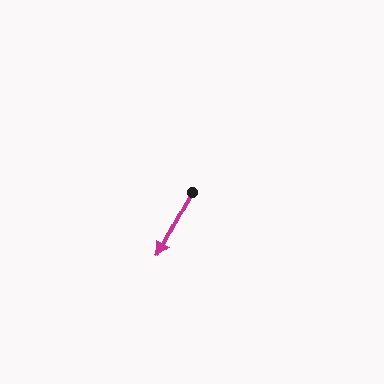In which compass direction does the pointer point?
Southwest.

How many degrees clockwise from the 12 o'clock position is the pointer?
Approximately 208 degrees.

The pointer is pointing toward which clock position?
Roughly 7 o'clock.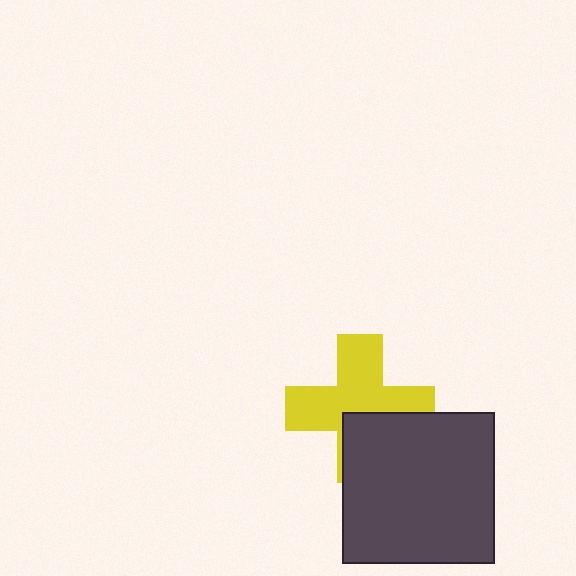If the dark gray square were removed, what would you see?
You would see the complete yellow cross.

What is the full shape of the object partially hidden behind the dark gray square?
The partially hidden object is a yellow cross.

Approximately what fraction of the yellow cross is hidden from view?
Roughly 35% of the yellow cross is hidden behind the dark gray square.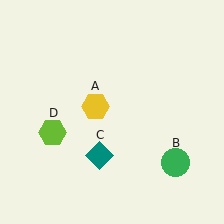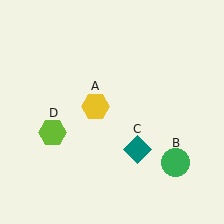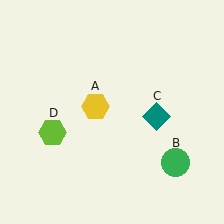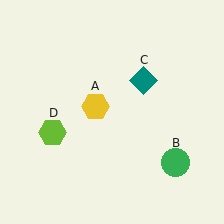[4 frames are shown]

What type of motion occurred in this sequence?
The teal diamond (object C) rotated counterclockwise around the center of the scene.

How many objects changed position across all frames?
1 object changed position: teal diamond (object C).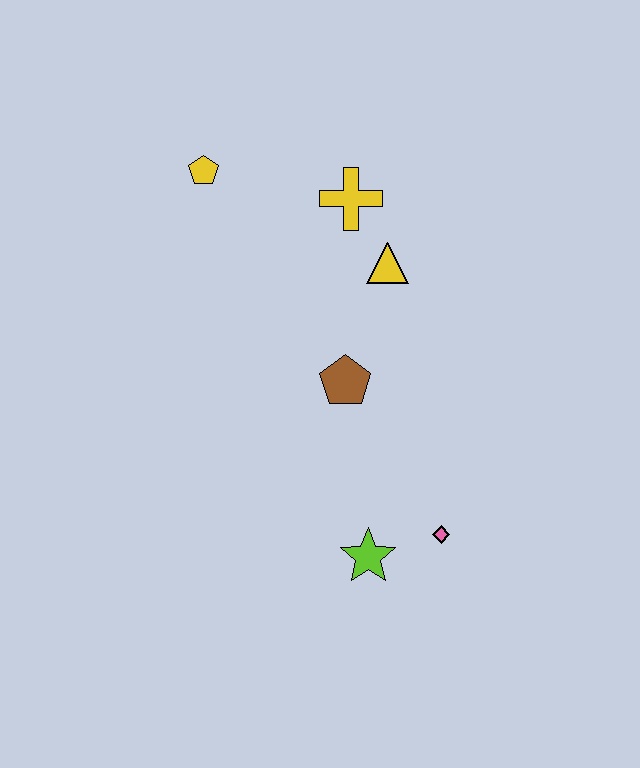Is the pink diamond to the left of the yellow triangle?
No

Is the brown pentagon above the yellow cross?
No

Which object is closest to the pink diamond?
The lime star is closest to the pink diamond.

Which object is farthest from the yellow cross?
The lime star is farthest from the yellow cross.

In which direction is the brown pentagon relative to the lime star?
The brown pentagon is above the lime star.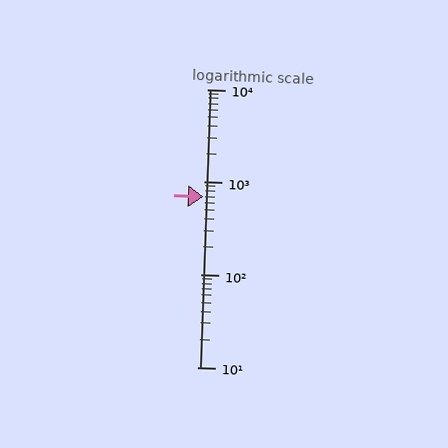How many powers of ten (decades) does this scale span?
The scale spans 3 decades, from 10 to 10000.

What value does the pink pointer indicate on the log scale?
The pointer indicates approximately 700.